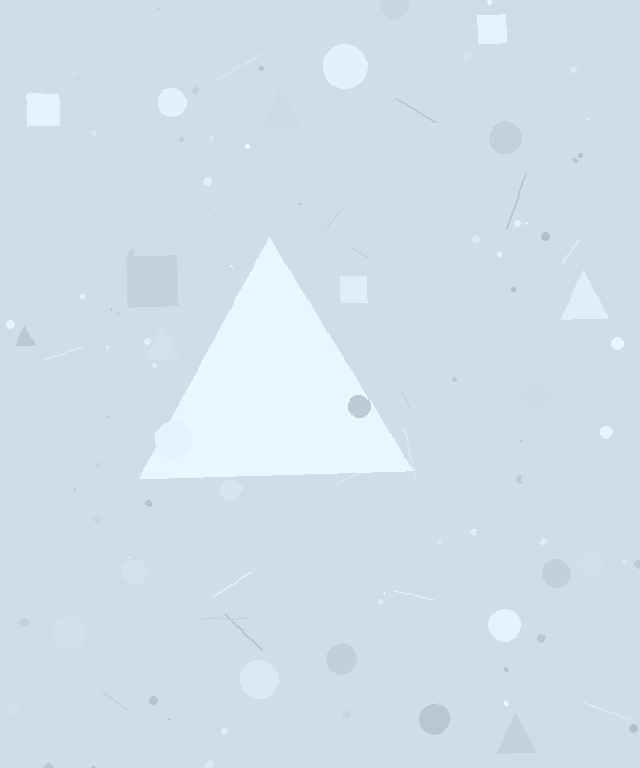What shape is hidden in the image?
A triangle is hidden in the image.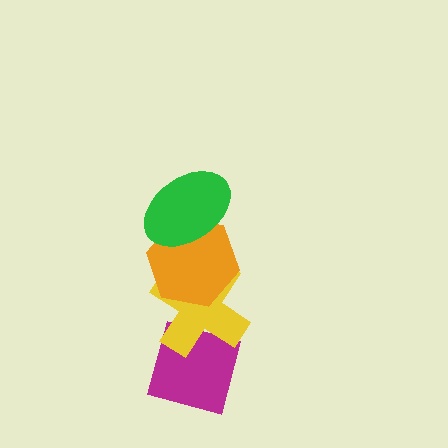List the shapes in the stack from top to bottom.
From top to bottom: the green ellipse, the orange hexagon, the yellow cross, the magenta diamond.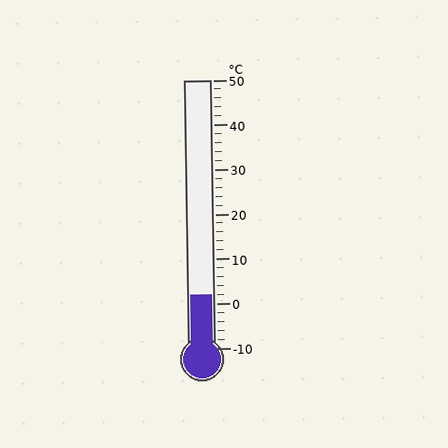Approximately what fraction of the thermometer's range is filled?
The thermometer is filled to approximately 20% of its range.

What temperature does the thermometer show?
The thermometer shows approximately 2°C.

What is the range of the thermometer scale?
The thermometer scale ranges from -10°C to 50°C.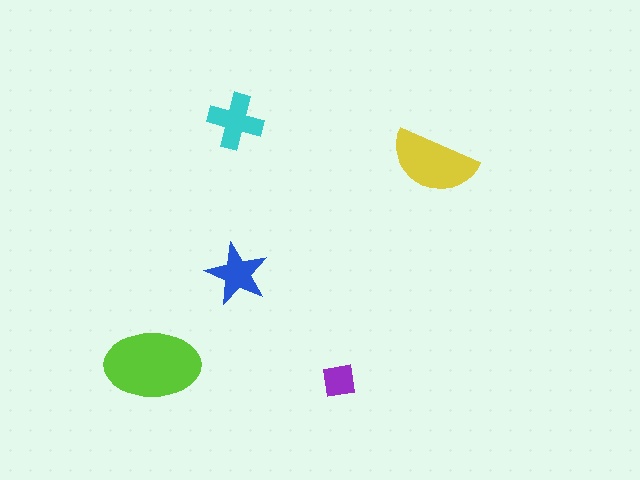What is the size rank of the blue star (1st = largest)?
4th.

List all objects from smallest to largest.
The purple square, the blue star, the cyan cross, the yellow semicircle, the lime ellipse.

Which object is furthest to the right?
The yellow semicircle is rightmost.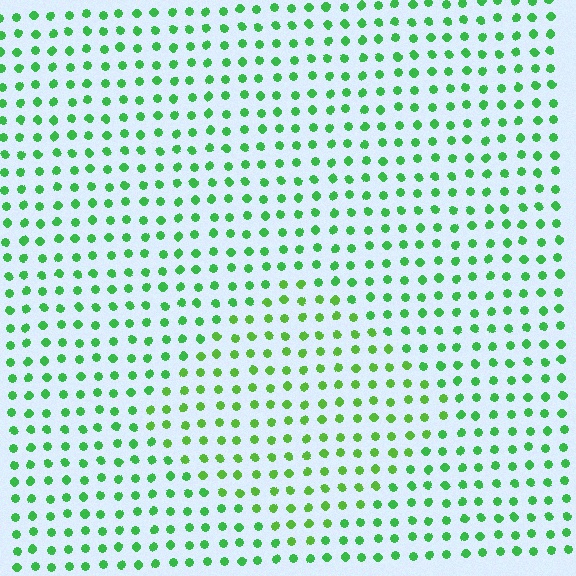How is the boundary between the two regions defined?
The boundary is defined purely by a slight shift in hue (about 22 degrees). Spacing, size, and orientation are identical on both sides.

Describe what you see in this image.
The image is filled with small green elements in a uniform arrangement. A diamond-shaped region is visible where the elements are tinted to a slightly different hue, forming a subtle color boundary.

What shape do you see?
I see a diamond.